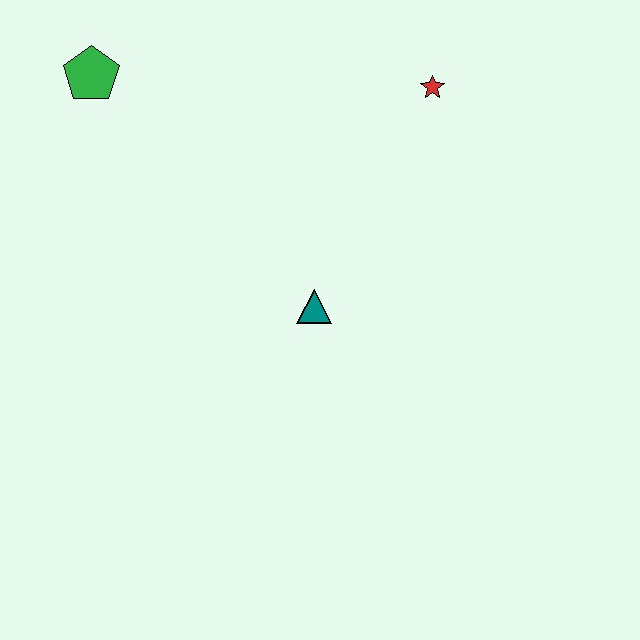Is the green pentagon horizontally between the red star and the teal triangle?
No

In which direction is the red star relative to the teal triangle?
The red star is above the teal triangle.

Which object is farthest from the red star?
The green pentagon is farthest from the red star.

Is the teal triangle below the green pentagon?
Yes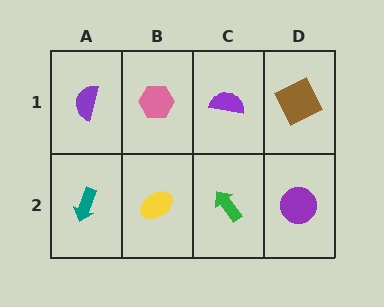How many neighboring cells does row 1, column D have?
2.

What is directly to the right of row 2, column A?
A yellow ellipse.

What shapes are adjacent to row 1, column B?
A yellow ellipse (row 2, column B), a purple semicircle (row 1, column A), a purple semicircle (row 1, column C).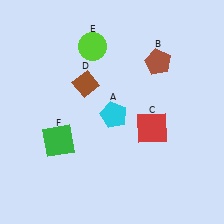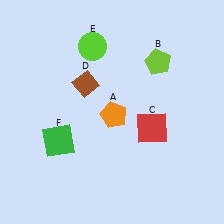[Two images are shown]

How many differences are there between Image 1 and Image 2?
There are 2 differences between the two images.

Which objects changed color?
A changed from cyan to orange. B changed from brown to lime.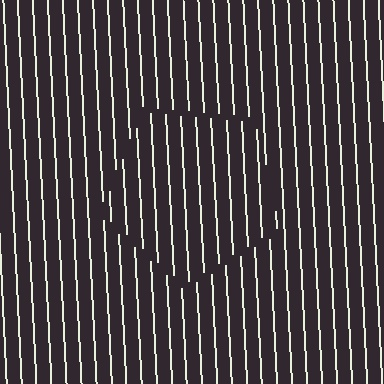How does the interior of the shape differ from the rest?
The interior of the shape contains the same grating, shifted by half a period — the contour is defined by the phase discontinuity where line-ends from the inner and outer gratings abut.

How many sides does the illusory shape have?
5 sides — the line-ends trace a pentagon.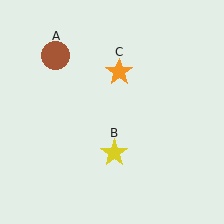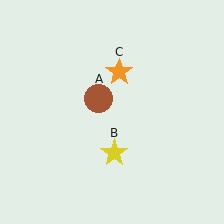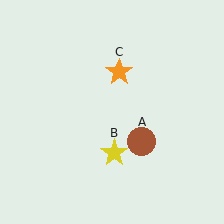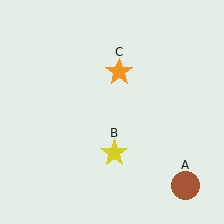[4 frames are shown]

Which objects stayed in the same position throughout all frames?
Yellow star (object B) and orange star (object C) remained stationary.